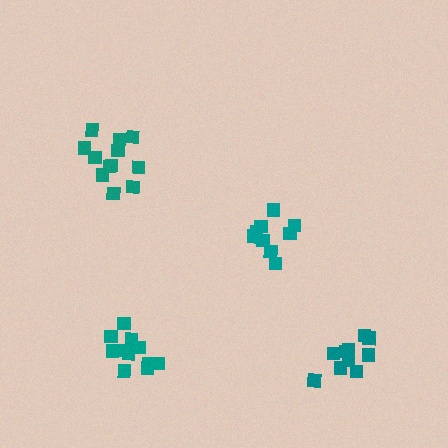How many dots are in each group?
Group 1: 9 dots, Group 2: 11 dots, Group 3: 12 dots, Group 4: 10 dots (42 total).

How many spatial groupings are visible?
There are 4 spatial groupings.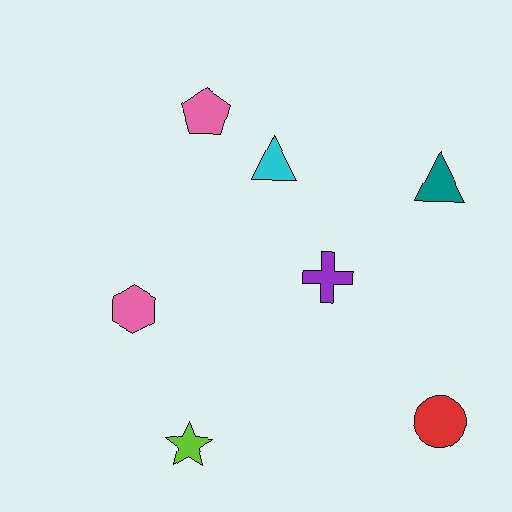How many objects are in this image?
There are 7 objects.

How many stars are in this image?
There is 1 star.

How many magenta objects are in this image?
There are no magenta objects.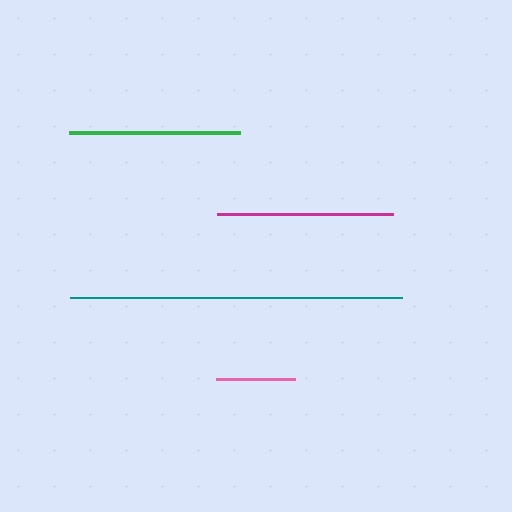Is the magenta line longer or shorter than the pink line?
The magenta line is longer than the pink line.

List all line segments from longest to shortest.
From longest to shortest: teal, magenta, green, pink.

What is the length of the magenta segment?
The magenta segment is approximately 176 pixels long.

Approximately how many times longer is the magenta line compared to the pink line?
The magenta line is approximately 2.2 times the length of the pink line.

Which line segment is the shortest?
The pink line is the shortest at approximately 78 pixels.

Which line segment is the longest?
The teal line is the longest at approximately 333 pixels.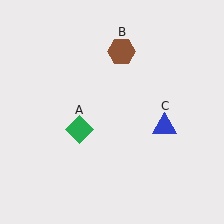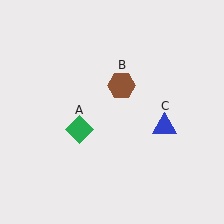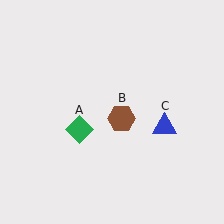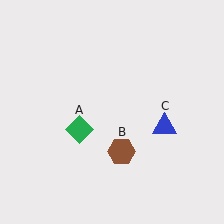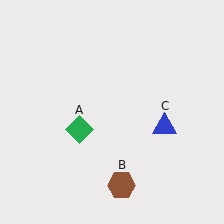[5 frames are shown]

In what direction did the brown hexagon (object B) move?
The brown hexagon (object B) moved down.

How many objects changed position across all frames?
1 object changed position: brown hexagon (object B).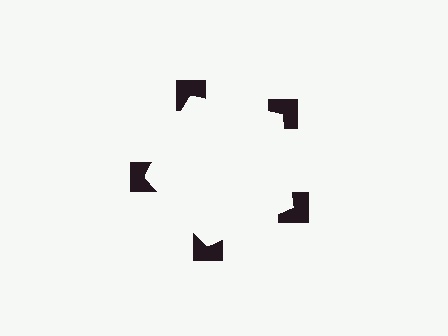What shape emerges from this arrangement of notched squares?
An illusory pentagon — its edges are inferred from the aligned wedge cuts in the notched squares, not physically drawn.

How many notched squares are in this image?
There are 5 — one at each vertex of the illusory pentagon.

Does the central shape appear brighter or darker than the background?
It typically appears slightly brighter than the background, even though no actual brightness change is drawn.